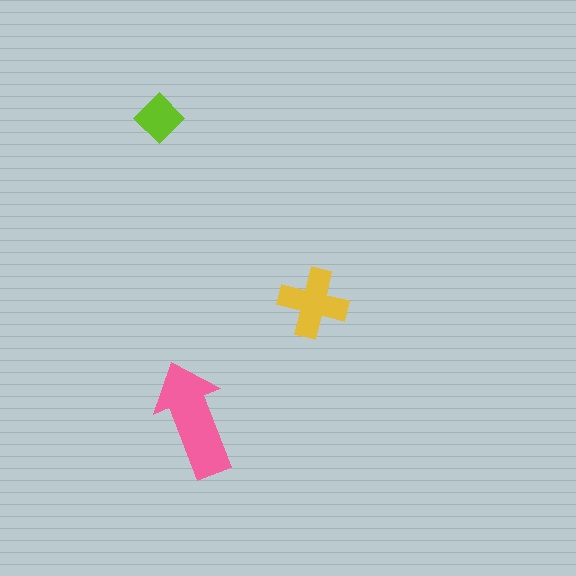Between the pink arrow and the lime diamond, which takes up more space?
The pink arrow.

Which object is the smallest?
The lime diamond.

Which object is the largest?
The pink arrow.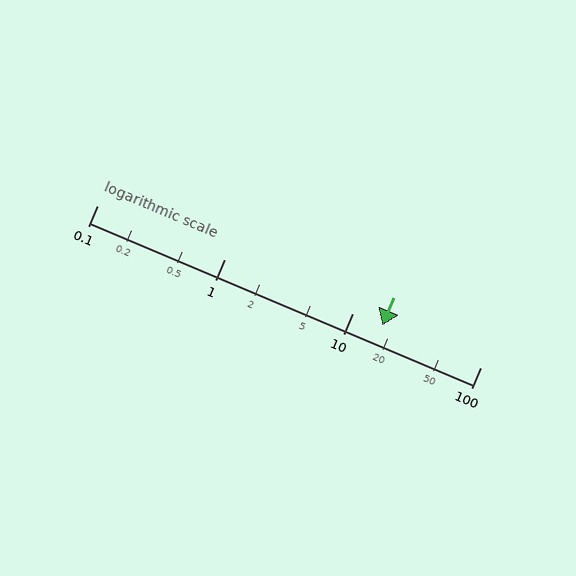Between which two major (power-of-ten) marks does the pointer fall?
The pointer is between 10 and 100.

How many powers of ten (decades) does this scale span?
The scale spans 3 decades, from 0.1 to 100.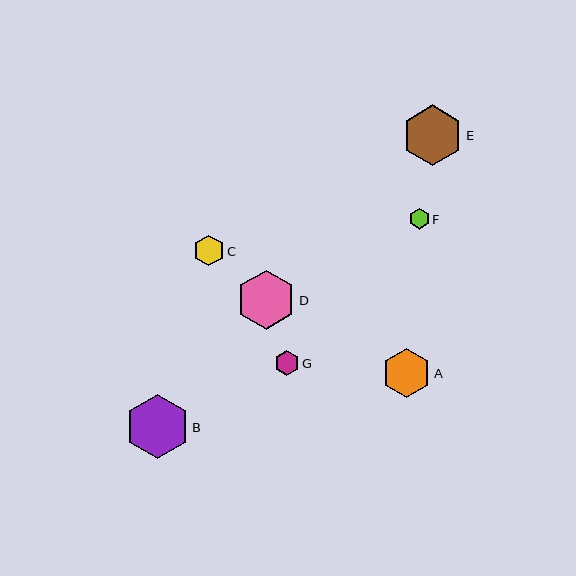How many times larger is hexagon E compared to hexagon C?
Hexagon E is approximately 2.0 times the size of hexagon C.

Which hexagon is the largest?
Hexagon B is the largest with a size of approximately 65 pixels.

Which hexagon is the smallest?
Hexagon F is the smallest with a size of approximately 20 pixels.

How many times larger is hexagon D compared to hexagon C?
Hexagon D is approximately 2.0 times the size of hexagon C.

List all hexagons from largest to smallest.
From largest to smallest: B, E, D, A, C, G, F.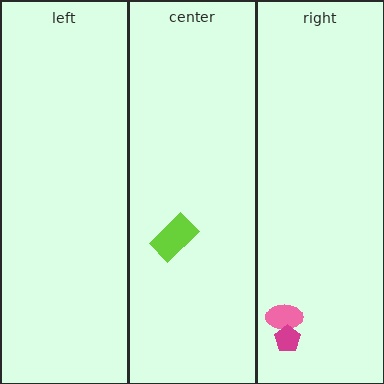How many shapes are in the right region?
2.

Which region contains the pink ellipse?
The right region.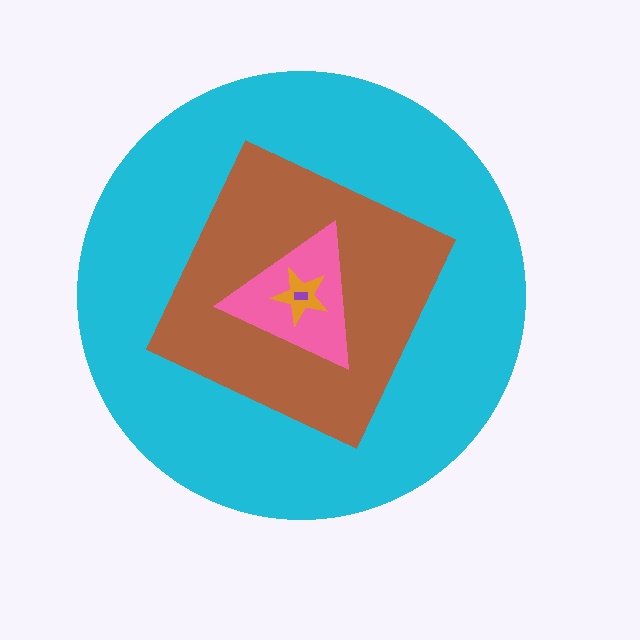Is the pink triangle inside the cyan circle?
Yes.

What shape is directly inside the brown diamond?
The pink triangle.